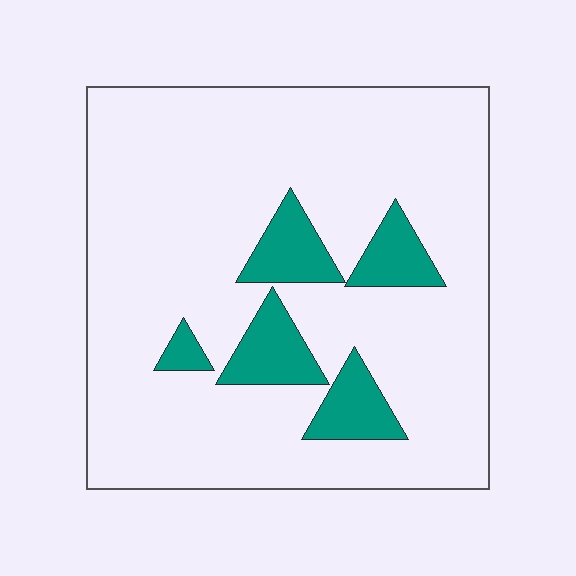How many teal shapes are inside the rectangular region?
5.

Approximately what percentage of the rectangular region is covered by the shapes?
Approximately 15%.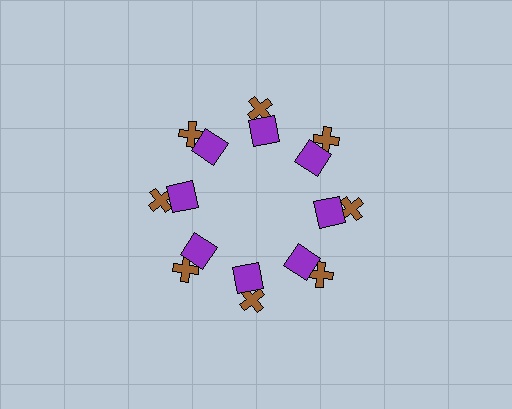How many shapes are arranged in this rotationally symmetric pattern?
There are 16 shapes, arranged in 8 groups of 2.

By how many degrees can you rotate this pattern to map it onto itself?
The pattern maps onto itself every 45 degrees of rotation.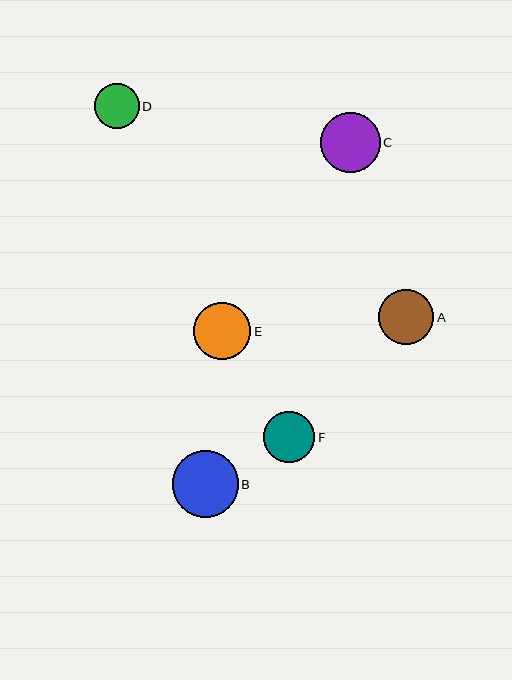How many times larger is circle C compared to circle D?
Circle C is approximately 1.3 times the size of circle D.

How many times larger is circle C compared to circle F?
Circle C is approximately 1.2 times the size of circle F.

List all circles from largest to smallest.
From largest to smallest: B, C, E, A, F, D.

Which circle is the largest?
Circle B is the largest with a size of approximately 66 pixels.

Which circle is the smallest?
Circle D is the smallest with a size of approximately 44 pixels.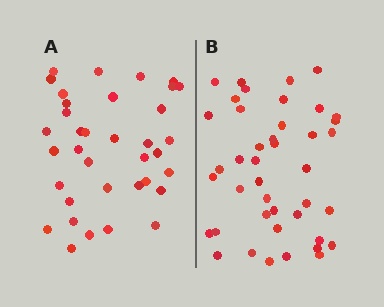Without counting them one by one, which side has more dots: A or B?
Region B (the right region) has more dots.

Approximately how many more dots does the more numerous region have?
Region B has about 6 more dots than region A.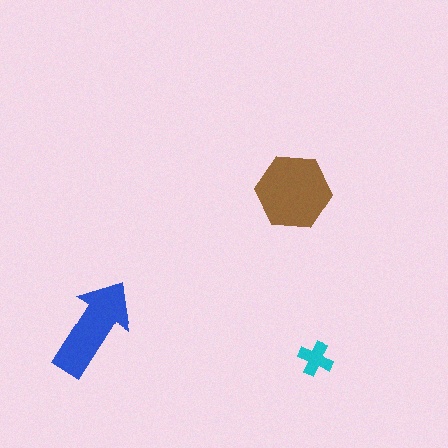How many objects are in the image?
There are 3 objects in the image.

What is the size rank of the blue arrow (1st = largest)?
2nd.